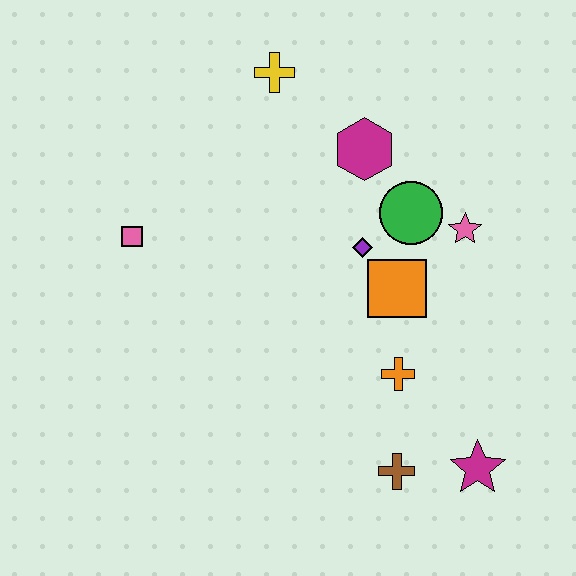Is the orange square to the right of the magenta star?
No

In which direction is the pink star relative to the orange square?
The pink star is to the right of the orange square.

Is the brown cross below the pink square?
Yes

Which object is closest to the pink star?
The green circle is closest to the pink star.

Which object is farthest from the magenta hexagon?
The magenta star is farthest from the magenta hexagon.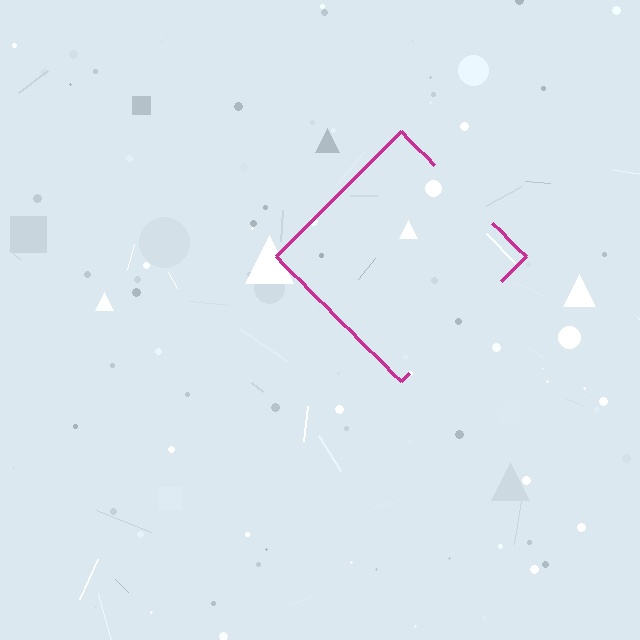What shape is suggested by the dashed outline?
The dashed outline suggests a diamond.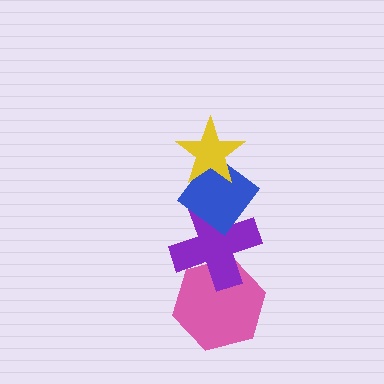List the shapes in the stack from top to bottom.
From top to bottom: the yellow star, the blue diamond, the purple cross, the pink hexagon.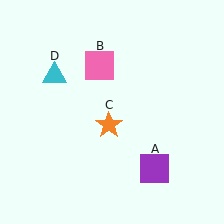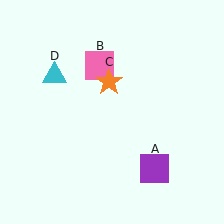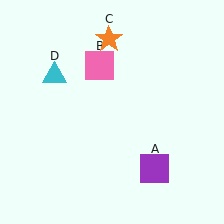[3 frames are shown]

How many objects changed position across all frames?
1 object changed position: orange star (object C).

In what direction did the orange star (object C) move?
The orange star (object C) moved up.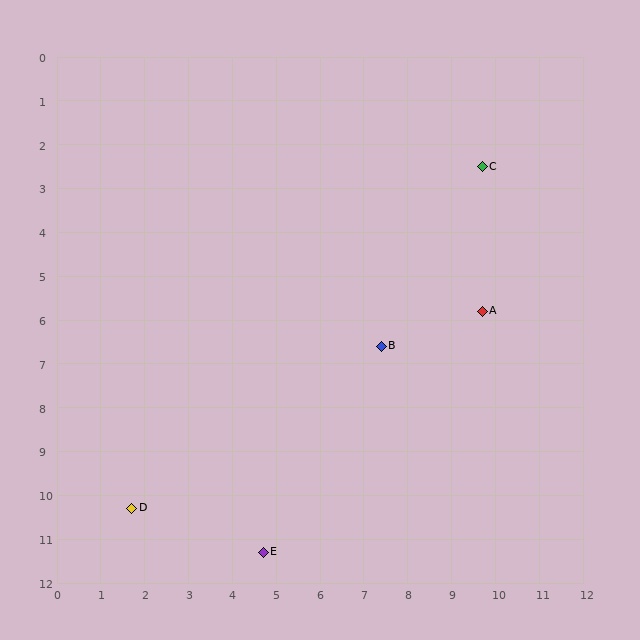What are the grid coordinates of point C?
Point C is at approximately (9.7, 2.5).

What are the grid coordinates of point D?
Point D is at approximately (1.7, 10.3).